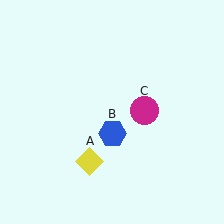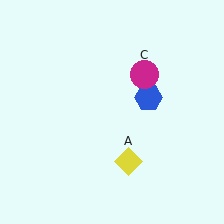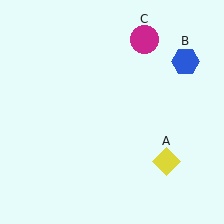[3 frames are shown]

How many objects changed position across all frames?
3 objects changed position: yellow diamond (object A), blue hexagon (object B), magenta circle (object C).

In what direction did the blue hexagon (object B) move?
The blue hexagon (object B) moved up and to the right.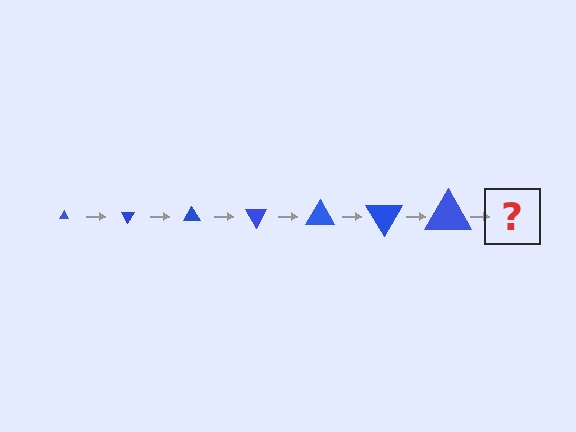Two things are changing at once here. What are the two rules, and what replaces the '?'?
The two rules are that the triangle grows larger each step and it rotates 60 degrees each step. The '?' should be a triangle, larger than the previous one and rotated 420 degrees from the start.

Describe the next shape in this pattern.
It should be a triangle, larger than the previous one and rotated 420 degrees from the start.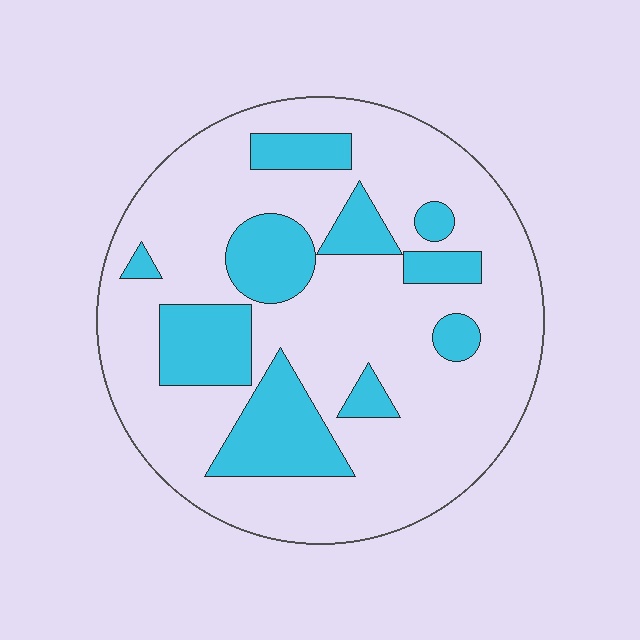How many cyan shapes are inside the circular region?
10.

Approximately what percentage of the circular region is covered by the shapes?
Approximately 25%.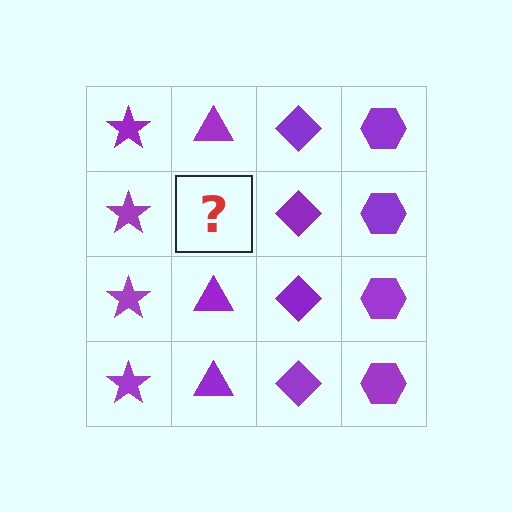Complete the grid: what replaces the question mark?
The question mark should be replaced with a purple triangle.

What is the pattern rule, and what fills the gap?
The rule is that each column has a consistent shape. The gap should be filled with a purple triangle.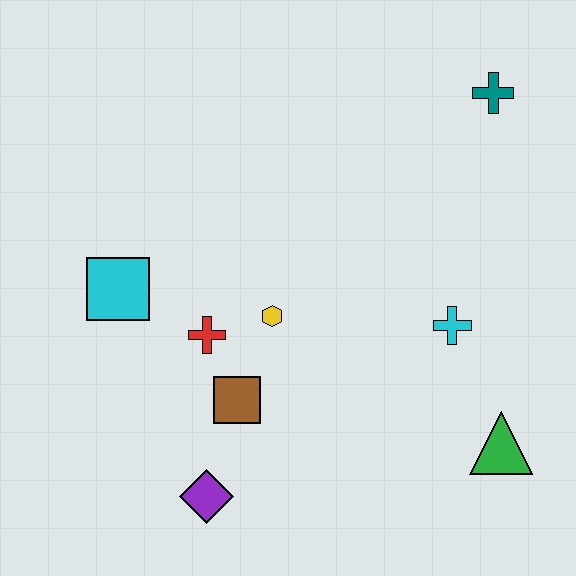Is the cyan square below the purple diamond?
No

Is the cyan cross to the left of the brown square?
No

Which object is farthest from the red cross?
The teal cross is farthest from the red cross.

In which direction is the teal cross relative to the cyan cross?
The teal cross is above the cyan cross.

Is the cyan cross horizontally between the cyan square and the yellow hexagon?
No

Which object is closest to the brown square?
The red cross is closest to the brown square.